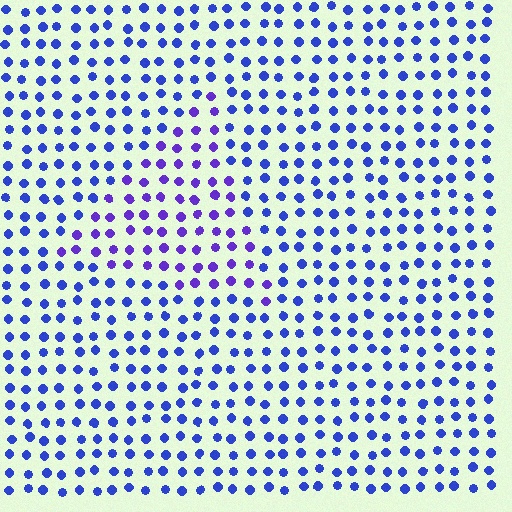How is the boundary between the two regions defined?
The boundary is defined purely by a slight shift in hue (about 29 degrees). Spacing, size, and orientation are identical on both sides.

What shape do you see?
I see a triangle.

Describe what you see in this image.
The image is filled with small blue elements in a uniform arrangement. A triangle-shaped region is visible where the elements are tinted to a slightly different hue, forming a subtle color boundary.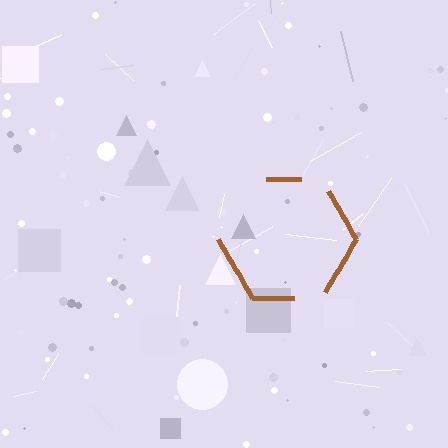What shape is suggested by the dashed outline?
The dashed outline suggests a hexagon.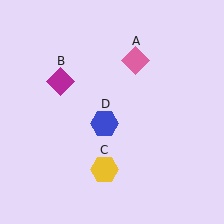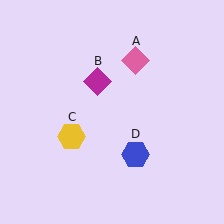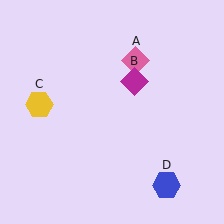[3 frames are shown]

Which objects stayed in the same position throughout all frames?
Pink diamond (object A) remained stationary.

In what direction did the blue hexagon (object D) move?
The blue hexagon (object D) moved down and to the right.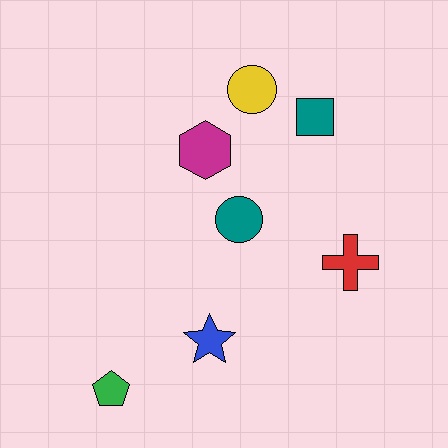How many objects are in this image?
There are 7 objects.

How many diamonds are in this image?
There are no diamonds.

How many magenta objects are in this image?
There is 1 magenta object.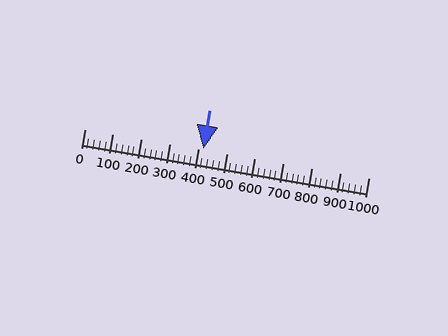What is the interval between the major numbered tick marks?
The major tick marks are spaced 100 units apart.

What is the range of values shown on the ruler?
The ruler shows values from 0 to 1000.